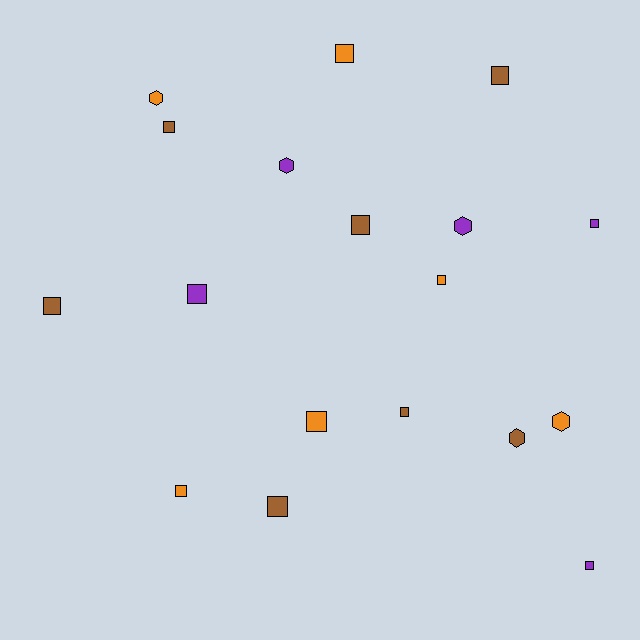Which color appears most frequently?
Brown, with 7 objects.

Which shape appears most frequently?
Square, with 13 objects.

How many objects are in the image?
There are 18 objects.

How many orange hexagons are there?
There are 2 orange hexagons.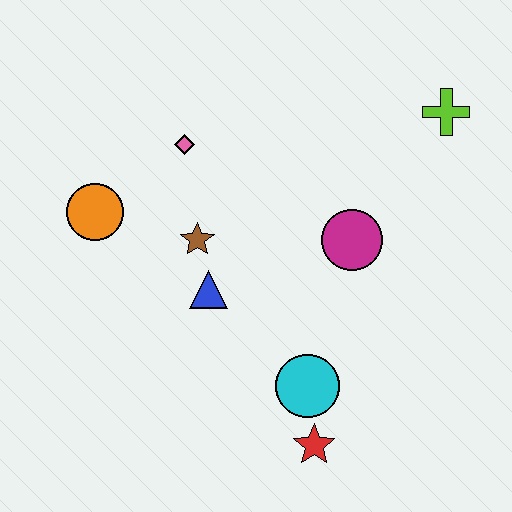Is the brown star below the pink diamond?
Yes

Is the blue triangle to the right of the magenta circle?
No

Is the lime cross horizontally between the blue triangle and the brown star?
No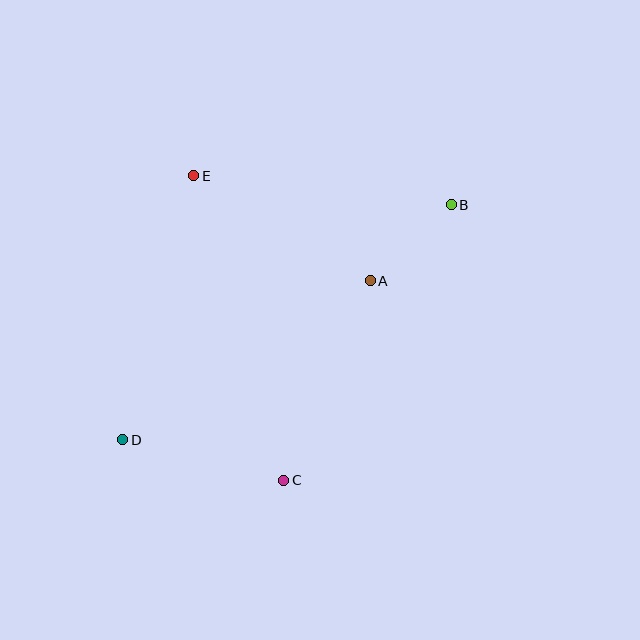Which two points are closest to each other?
Points A and B are closest to each other.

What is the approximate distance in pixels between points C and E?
The distance between C and E is approximately 317 pixels.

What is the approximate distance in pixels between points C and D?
The distance between C and D is approximately 166 pixels.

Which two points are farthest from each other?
Points B and D are farthest from each other.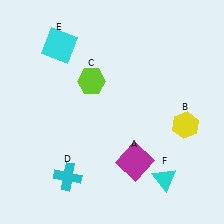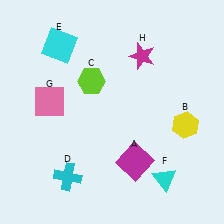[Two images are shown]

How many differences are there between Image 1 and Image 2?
There are 2 differences between the two images.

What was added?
A pink square (G), a magenta star (H) were added in Image 2.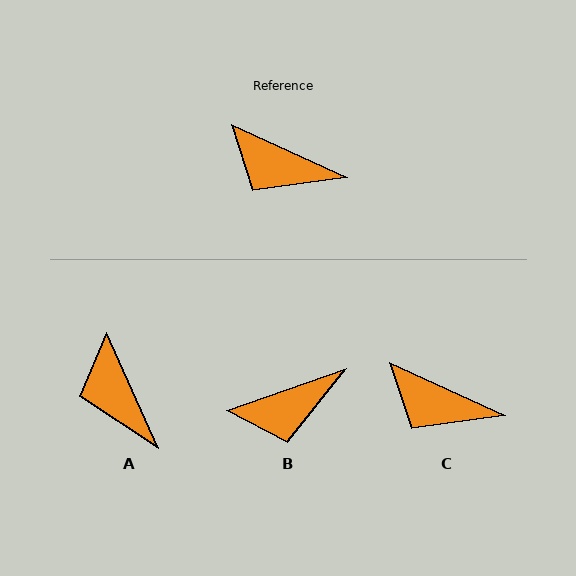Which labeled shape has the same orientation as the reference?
C.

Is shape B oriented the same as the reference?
No, it is off by about 44 degrees.